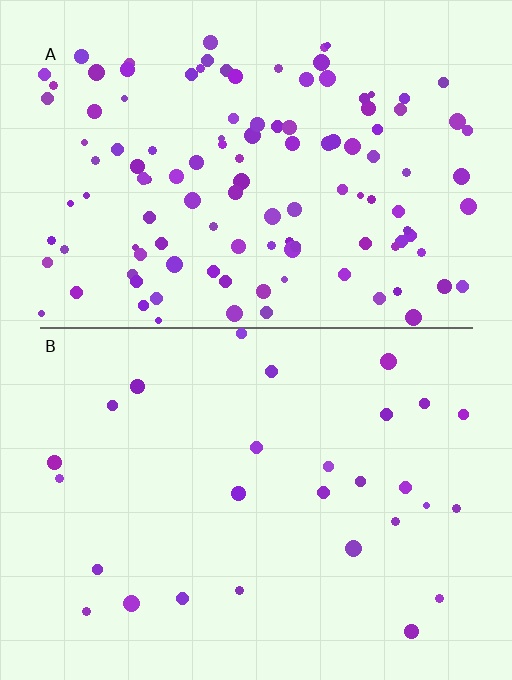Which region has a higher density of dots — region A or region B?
A (the top).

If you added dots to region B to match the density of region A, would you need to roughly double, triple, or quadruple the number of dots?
Approximately quadruple.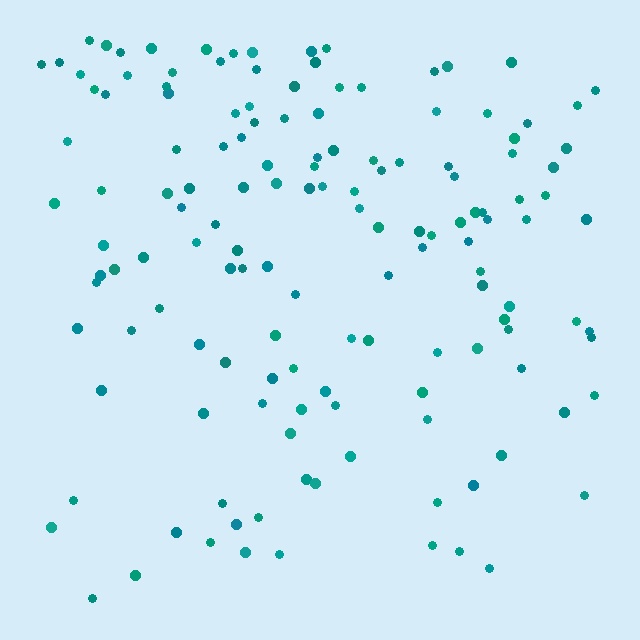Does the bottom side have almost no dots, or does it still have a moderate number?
Still a moderate number, just noticeably fewer than the top.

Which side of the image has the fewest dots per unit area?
The bottom.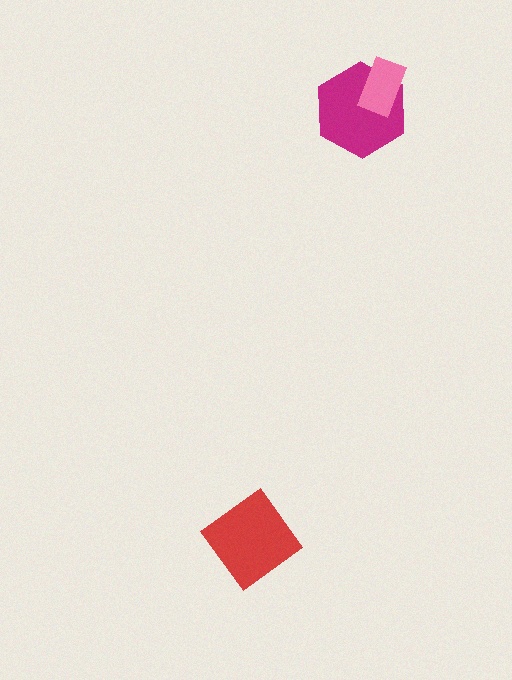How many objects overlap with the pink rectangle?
1 object overlaps with the pink rectangle.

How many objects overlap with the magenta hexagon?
1 object overlaps with the magenta hexagon.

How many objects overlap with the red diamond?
0 objects overlap with the red diamond.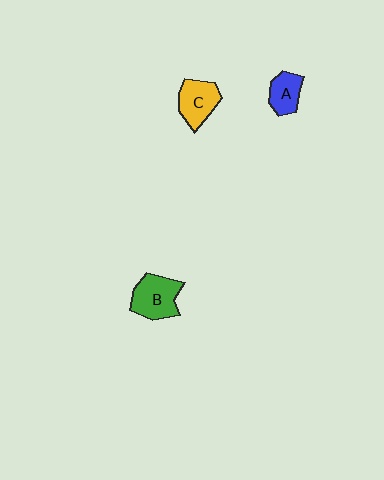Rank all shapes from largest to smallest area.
From largest to smallest: B (green), C (yellow), A (blue).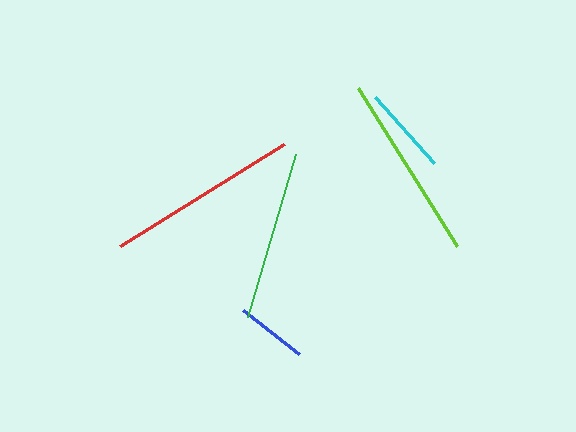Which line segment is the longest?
The red line is the longest at approximately 193 pixels.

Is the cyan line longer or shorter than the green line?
The green line is longer than the cyan line.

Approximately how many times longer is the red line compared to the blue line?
The red line is approximately 2.7 times the length of the blue line.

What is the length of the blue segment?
The blue segment is approximately 71 pixels long.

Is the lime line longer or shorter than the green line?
The lime line is longer than the green line.